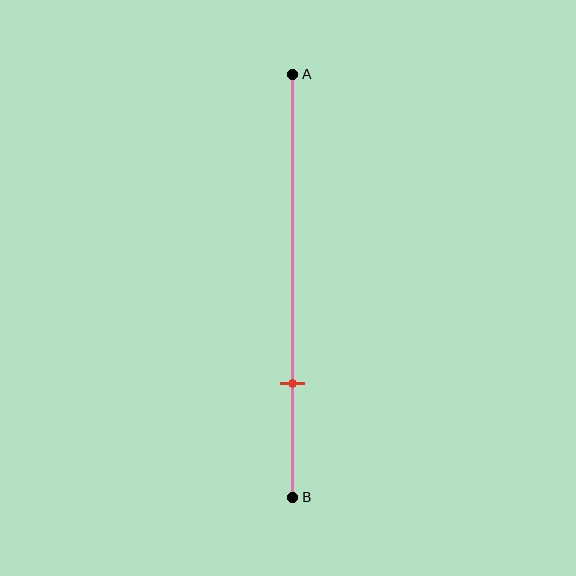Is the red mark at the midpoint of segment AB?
No, the mark is at about 75% from A, not at the 50% midpoint.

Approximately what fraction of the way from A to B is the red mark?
The red mark is approximately 75% of the way from A to B.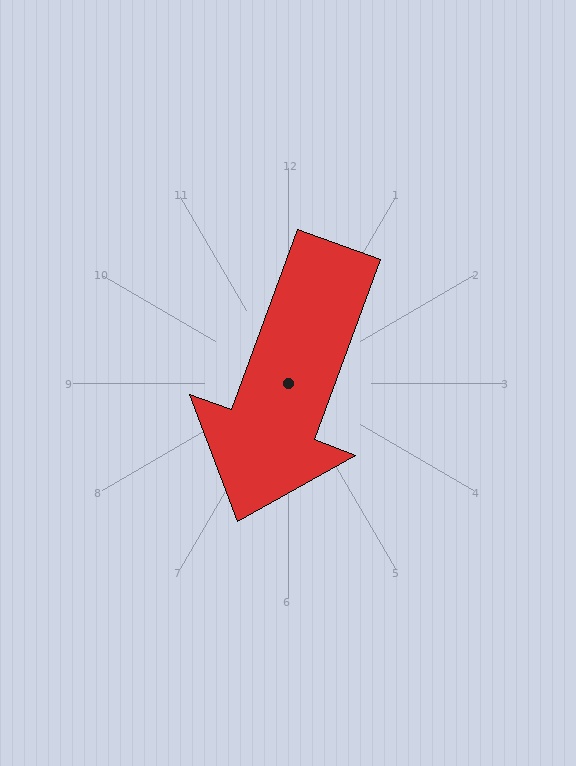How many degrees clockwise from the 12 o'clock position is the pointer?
Approximately 200 degrees.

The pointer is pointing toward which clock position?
Roughly 7 o'clock.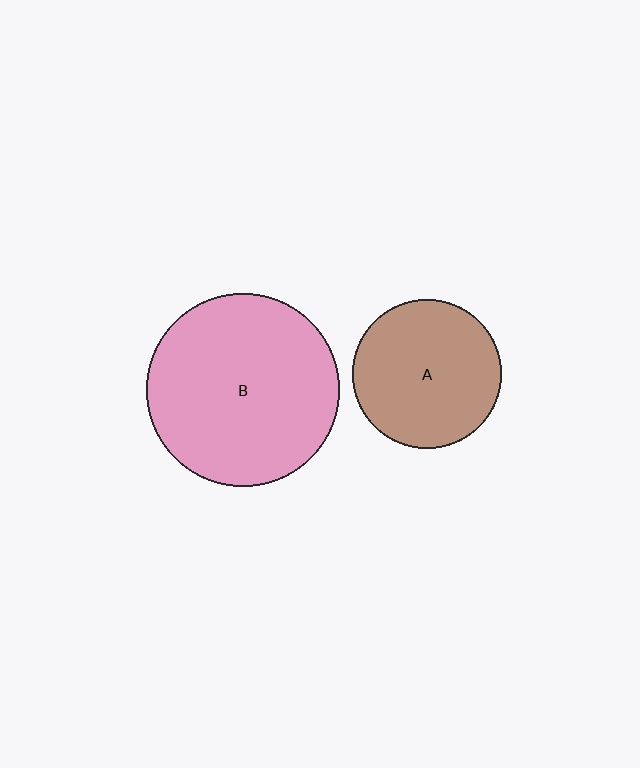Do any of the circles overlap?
No, none of the circles overlap.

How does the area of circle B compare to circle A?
Approximately 1.7 times.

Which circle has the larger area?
Circle B (pink).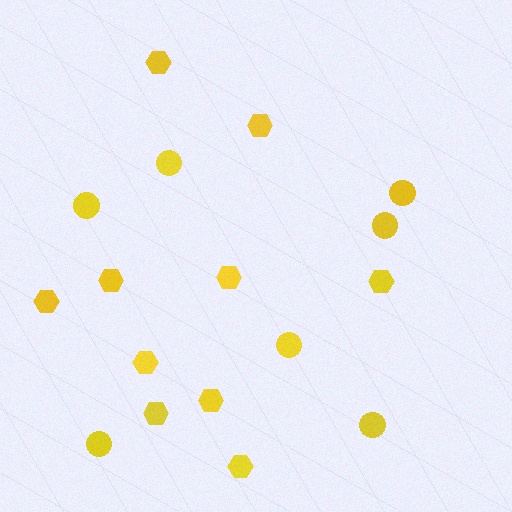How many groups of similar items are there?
There are 2 groups: one group of hexagons (10) and one group of circles (7).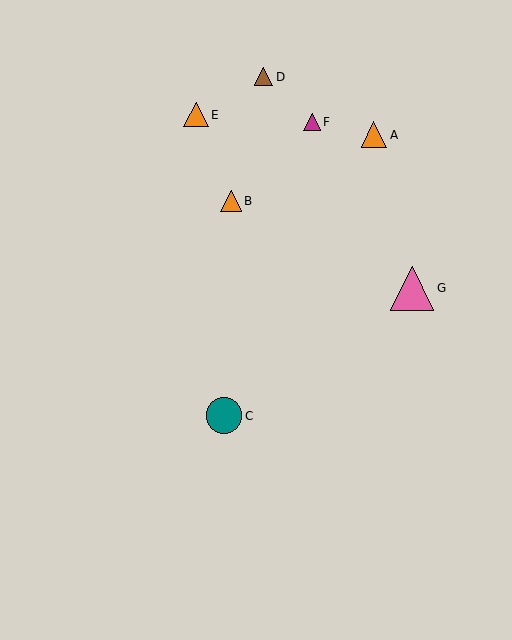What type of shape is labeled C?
Shape C is a teal circle.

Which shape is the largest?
The pink triangle (labeled G) is the largest.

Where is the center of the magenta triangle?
The center of the magenta triangle is at (312, 122).